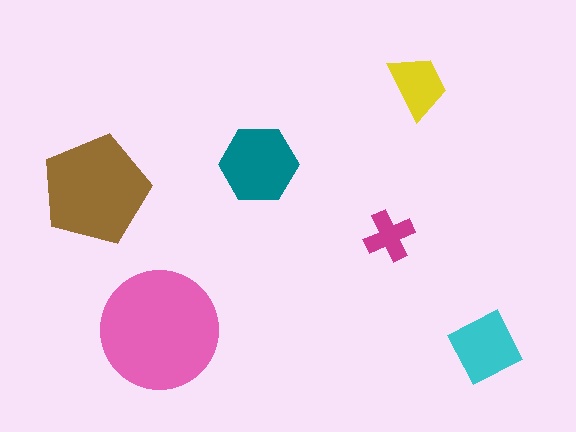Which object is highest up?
The yellow trapezoid is topmost.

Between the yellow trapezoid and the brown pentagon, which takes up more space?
The brown pentagon.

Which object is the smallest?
The magenta cross.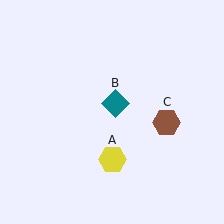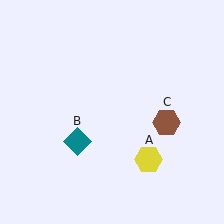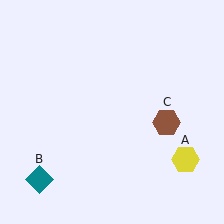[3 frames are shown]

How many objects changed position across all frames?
2 objects changed position: yellow hexagon (object A), teal diamond (object B).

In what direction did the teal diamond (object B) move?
The teal diamond (object B) moved down and to the left.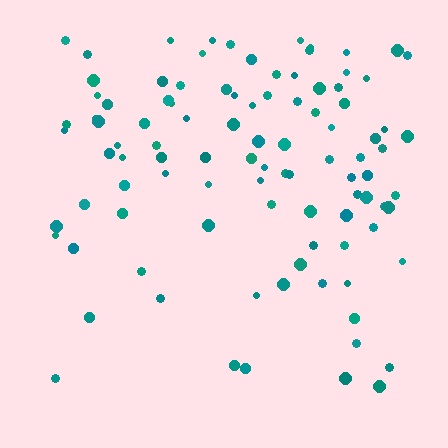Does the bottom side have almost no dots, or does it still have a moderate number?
Still a moderate number, just noticeably fewer than the top.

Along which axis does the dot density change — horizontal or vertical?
Vertical.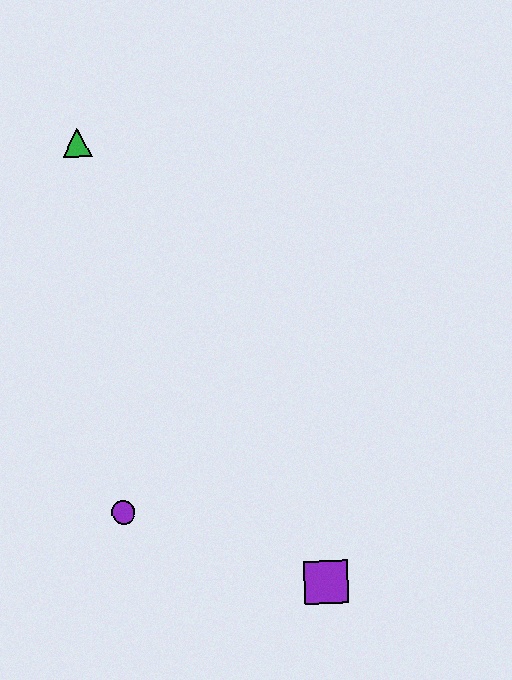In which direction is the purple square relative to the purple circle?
The purple square is to the right of the purple circle.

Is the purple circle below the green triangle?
Yes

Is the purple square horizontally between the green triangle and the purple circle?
No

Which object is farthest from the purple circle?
The green triangle is farthest from the purple circle.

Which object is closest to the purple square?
The purple circle is closest to the purple square.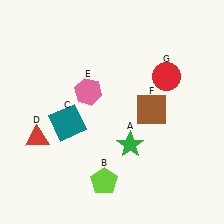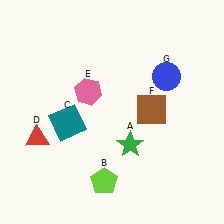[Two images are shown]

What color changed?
The circle (G) changed from red in Image 1 to blue in Image 2.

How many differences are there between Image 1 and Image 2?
There is 1 difference between the two images.